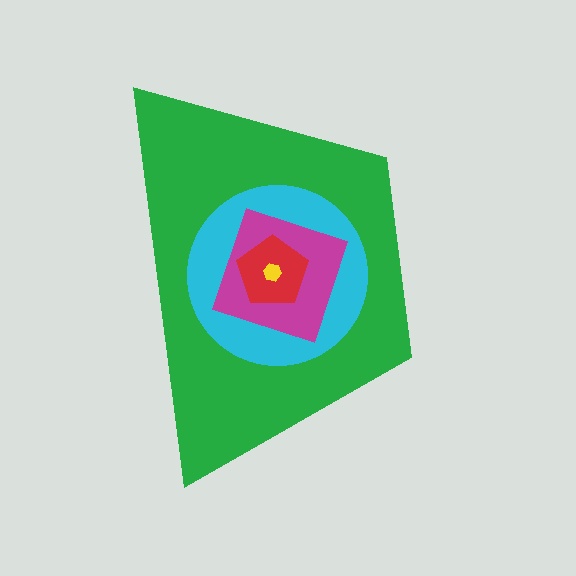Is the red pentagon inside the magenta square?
Yes.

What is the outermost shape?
The green trapezoid.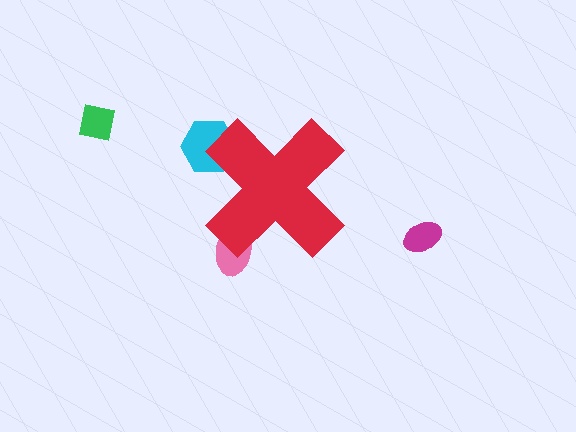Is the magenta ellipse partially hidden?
No, the magenta ellipse is fully visible.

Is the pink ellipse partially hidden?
Yes, the pink ellipse is partially hidden behind the red cross.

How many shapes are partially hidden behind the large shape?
2 shapes are partially hidden.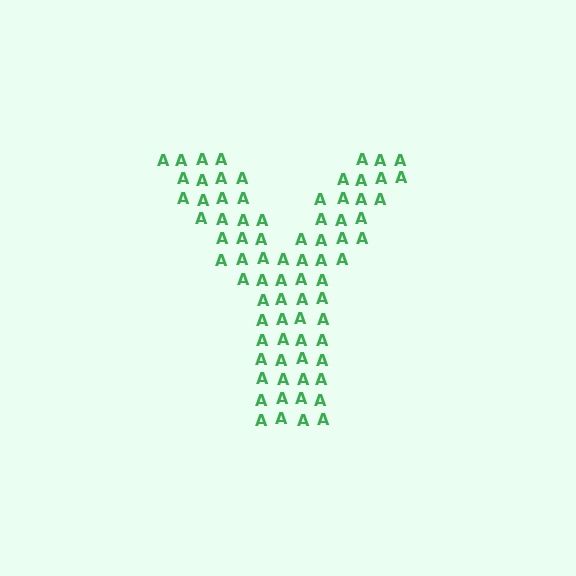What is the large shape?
The large shape is the letter Y.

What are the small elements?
The small elements are letter A's.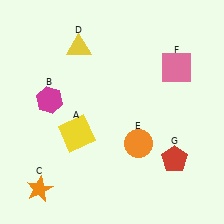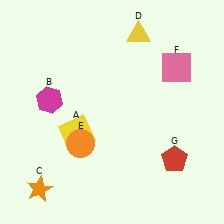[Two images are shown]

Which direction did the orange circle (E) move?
The orange circle (E) moved left.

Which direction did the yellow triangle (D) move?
The yellow triangle (D) moved right.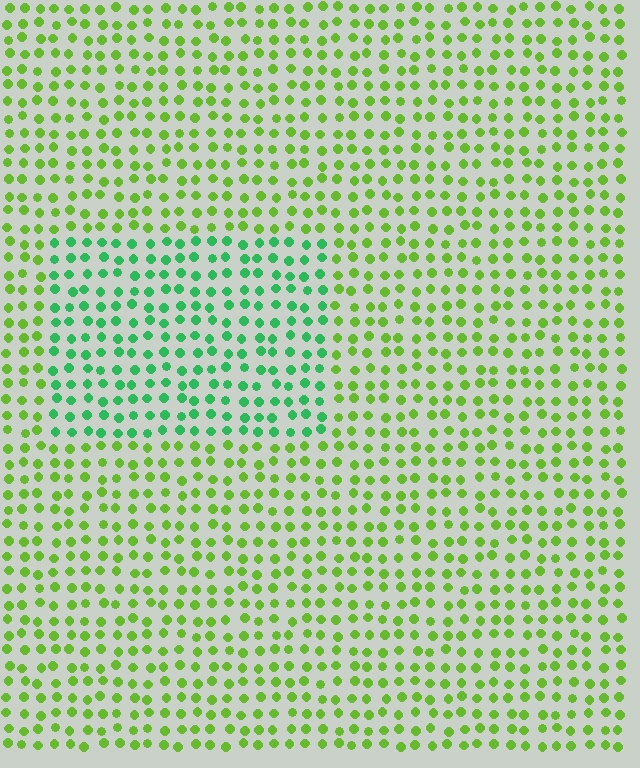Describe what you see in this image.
The image is filled with small lime elements in a uniform arrangement. A rectangle-shaped region is visible where the elements are tinted to a slightly different hue, forming a subtle color boundary.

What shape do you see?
I see a rectangle.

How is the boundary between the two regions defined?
The boundary is defined purely by a slight shift in hue (about 43 degrees). Spacing, size, and orientation are identical on both sides.